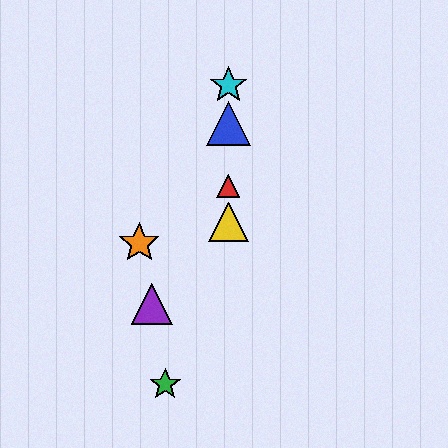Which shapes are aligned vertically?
The red triangle, the blue triangle, the yellow triangle, the cyan star are aligned vertically.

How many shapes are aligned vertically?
4 shapes (the red triangle, the blue triangle, the yellow triangle, the cyan star) are aligned vertically.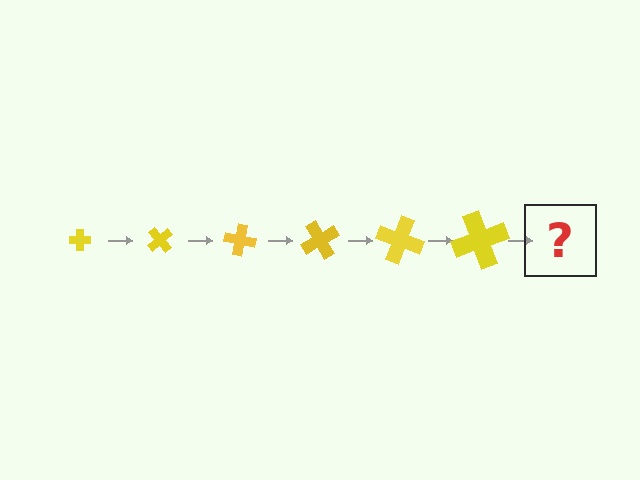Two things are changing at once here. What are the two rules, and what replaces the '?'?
The two rules are that the cross grows larger each step and it rotates 50 degrees each step. The '?' should be a cross, larger than the previous one and rotated 300 degrees from the start.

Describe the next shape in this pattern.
It should be a cross, larger than the previous one and rotated 300 degrees from the start.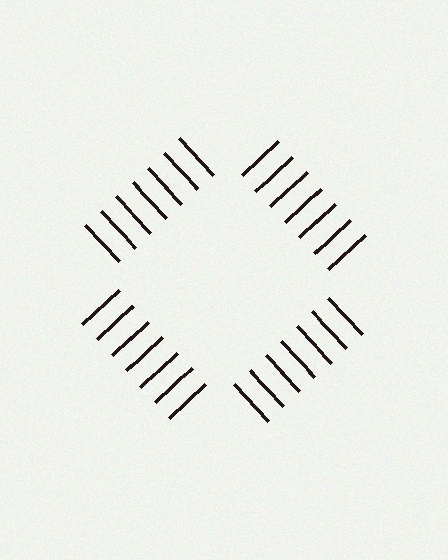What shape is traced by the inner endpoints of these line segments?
An illusory square — the line segments terminate on its edges but no continuous stroke is drawn.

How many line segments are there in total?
28 — 7 along each of the 4 edges.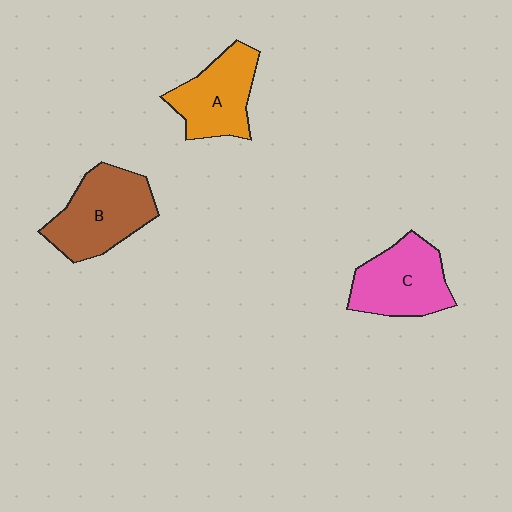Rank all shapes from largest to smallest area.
From largest to smallest: B (brown), C (pink), A (orange).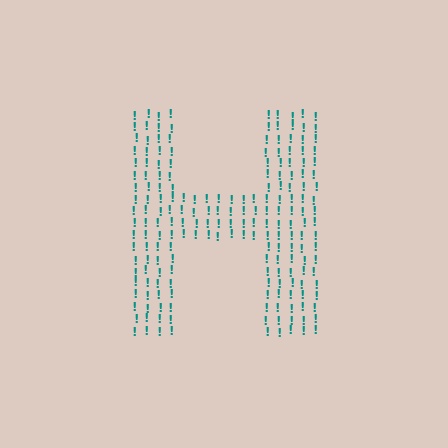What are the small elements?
The small elements are exclamation marks.